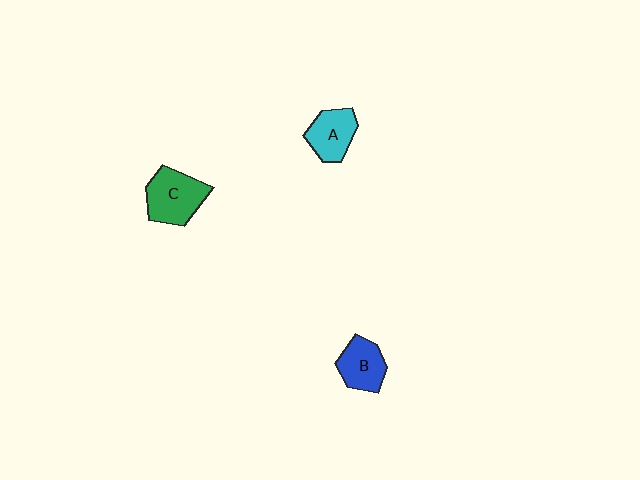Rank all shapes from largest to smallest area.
From largest to smallest: C (green), A (cyan), B (blue).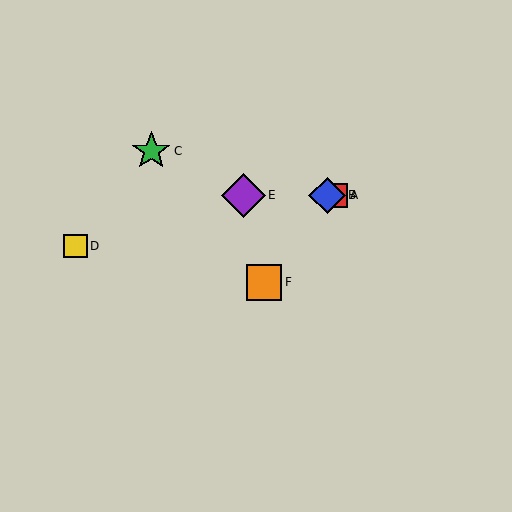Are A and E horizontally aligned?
Yes, both are at y≈195.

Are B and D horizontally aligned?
No, B is at y≈195 and D is at y≈246.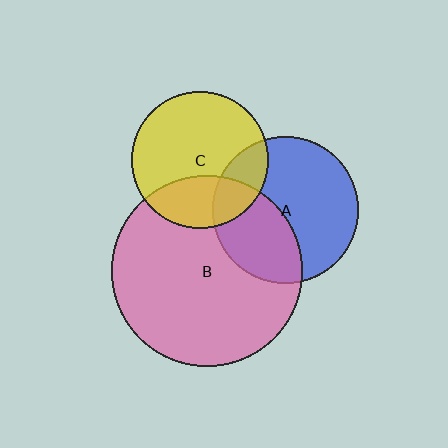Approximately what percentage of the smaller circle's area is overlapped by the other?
Approximately 30%.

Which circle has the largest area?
Circle B (pink).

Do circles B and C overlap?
Yes.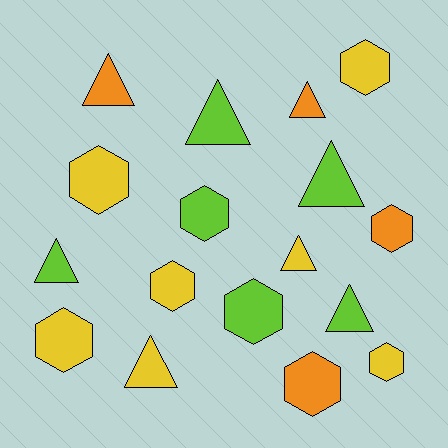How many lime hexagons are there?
There are 2 lime hexagons.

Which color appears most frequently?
Yellow, with 7 objects.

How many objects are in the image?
There are 17 objects.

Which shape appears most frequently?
Hexagon, with 9 objects.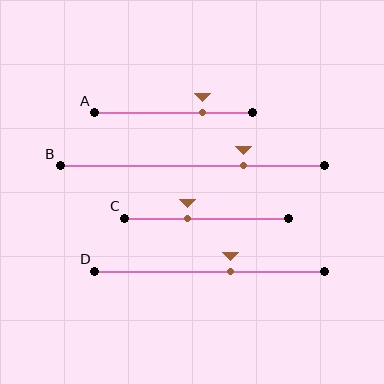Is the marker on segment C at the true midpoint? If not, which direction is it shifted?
No, the marker on segment C is shifted to the left by about 12% of the segment length.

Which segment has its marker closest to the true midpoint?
Segment D has its marker closest to the true midpoint.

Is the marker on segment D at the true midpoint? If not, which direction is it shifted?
No, the marker on segment D is shifted to the right by about 9% of the segment length.